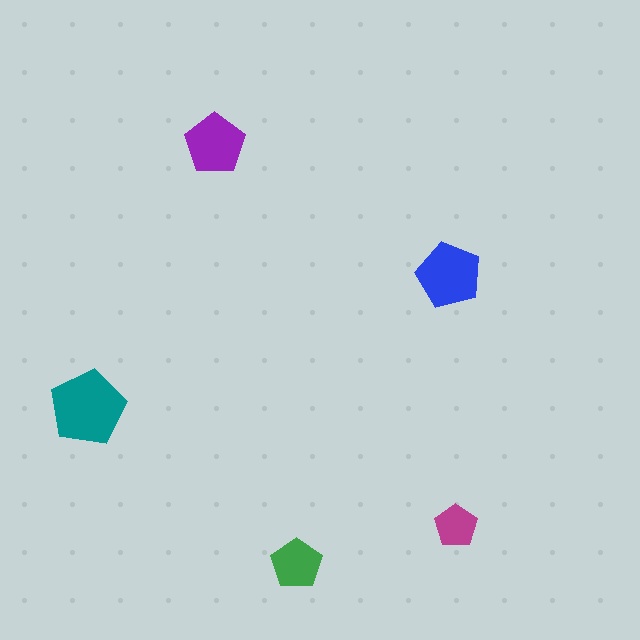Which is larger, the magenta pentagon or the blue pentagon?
The blue one.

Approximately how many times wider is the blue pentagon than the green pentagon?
About 1.5 times wider.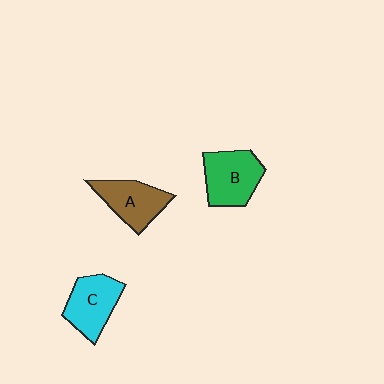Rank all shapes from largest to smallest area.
From largest to smallest: B (green), C (cyan), A (brown).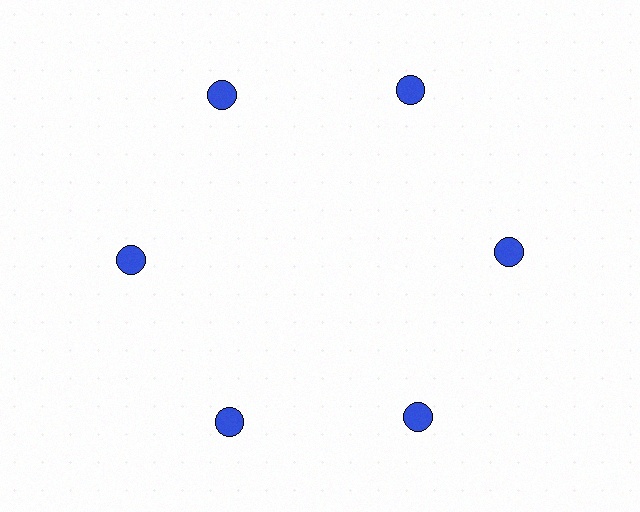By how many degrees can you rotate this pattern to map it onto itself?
The pattern maps onto itself every 60 degrees of rotation.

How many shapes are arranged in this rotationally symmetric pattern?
There are 6 shapes, arranged in 6 groups of 1.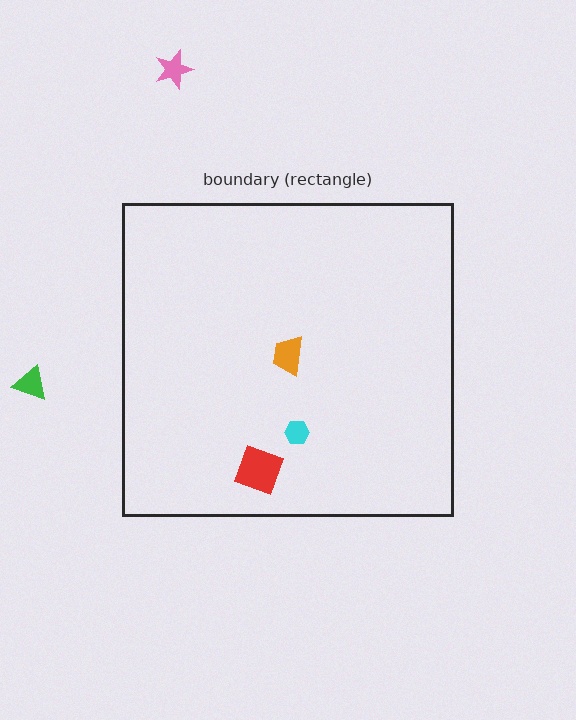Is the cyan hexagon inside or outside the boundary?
Inside.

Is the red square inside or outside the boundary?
Inside.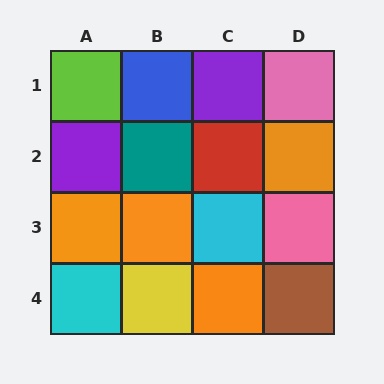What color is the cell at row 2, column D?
Orange.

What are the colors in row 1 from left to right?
Lime, blue, purple, pink.